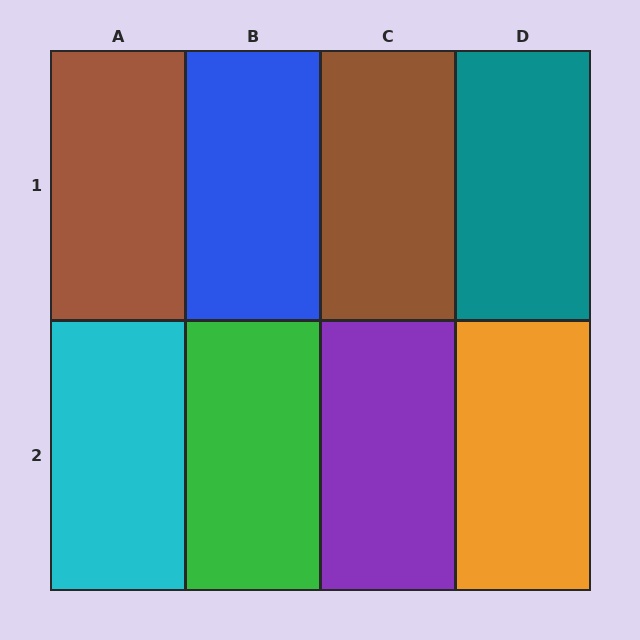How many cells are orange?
1 cell is orange.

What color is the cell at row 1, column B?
Blue.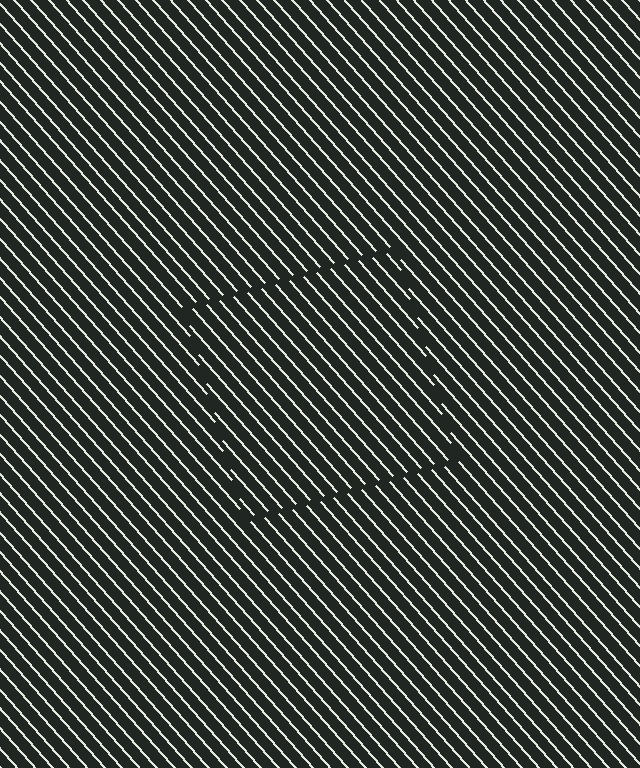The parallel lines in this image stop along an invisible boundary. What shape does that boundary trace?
An illusory square. The interior of the shape contains the same grating, shifted by half a period — the contour is defined by the phase discontinuity where line-ends from the inner and outer gratings abut.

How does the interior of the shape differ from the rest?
The interior of the shape contains the same grating, shifted by half a period — the contour is defined by the phase discontinuity where line-ends from the inner and outer gratings abut.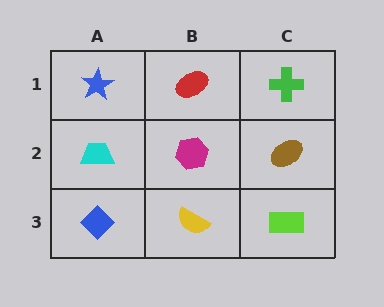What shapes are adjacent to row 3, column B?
A magenta hexagon (row 2, column B), a blue diamond (row 3, column A), a lime rectangle (row 3, column C).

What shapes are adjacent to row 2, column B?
A red ellipse (row 1, column B), a yellow semicircle (row 3, column B), a cyan trapezoid (row 2, column A), a brown ellipse (row 2, column C).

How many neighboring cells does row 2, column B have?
4.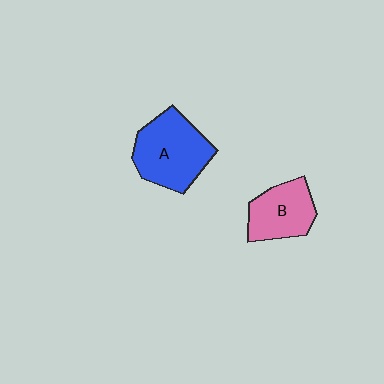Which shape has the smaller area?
Shape B (pink).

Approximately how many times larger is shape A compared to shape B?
Approximately 1.4 times.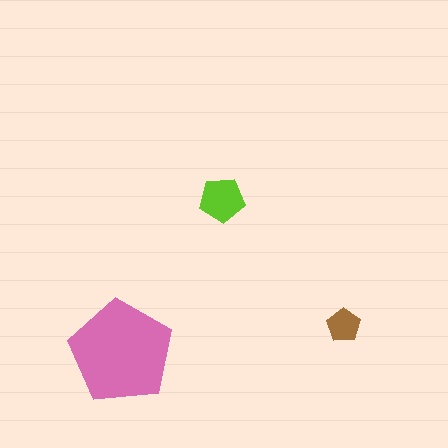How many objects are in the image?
There are 3 objects in the image.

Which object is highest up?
The lime pentagon is topmost.